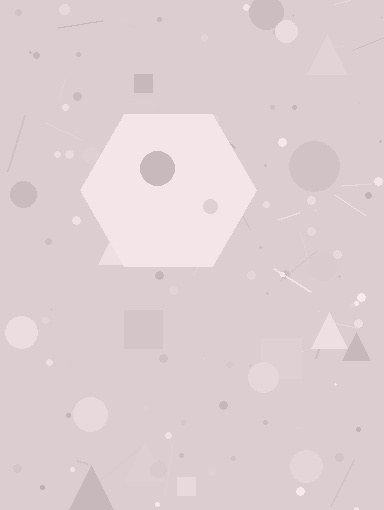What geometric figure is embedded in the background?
A hexagon is embedded in the background.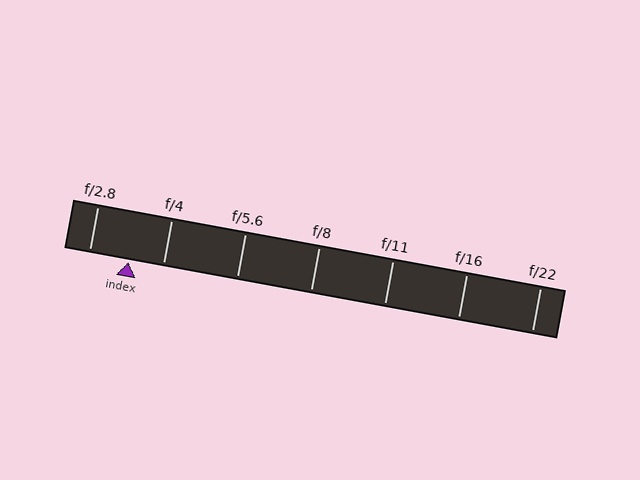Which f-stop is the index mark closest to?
The index mark is closest to f/4.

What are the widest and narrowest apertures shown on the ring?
The widest aperture shown is f/2.8 and the narrowest is f/22.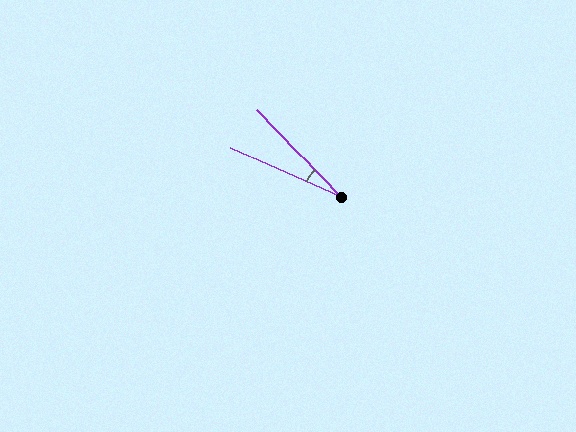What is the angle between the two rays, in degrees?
Approximately 22 degrees.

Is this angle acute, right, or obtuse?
It is acute.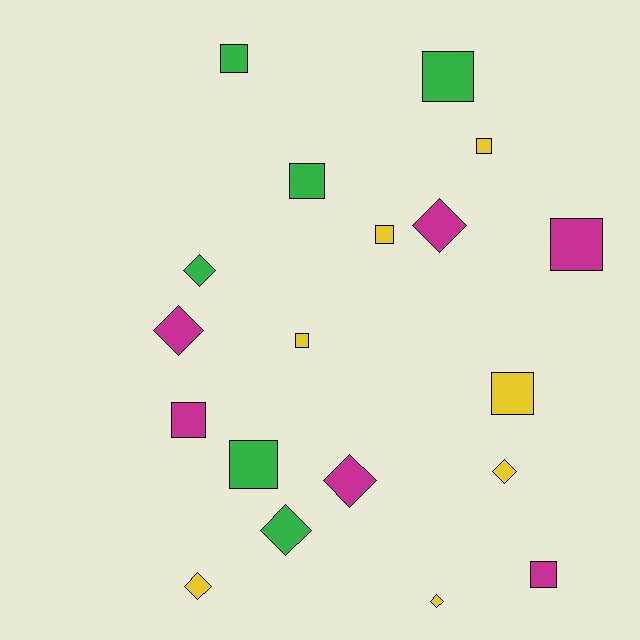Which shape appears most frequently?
Square, with 11 objects.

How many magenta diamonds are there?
There are 3 magenta diamonds.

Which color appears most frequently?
Yellow, with 7 objects.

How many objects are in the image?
There are 19 objects.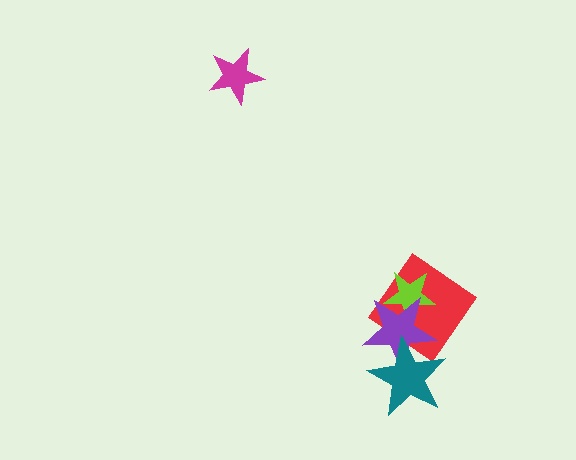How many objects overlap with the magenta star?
0 objects overlap with the magenta star.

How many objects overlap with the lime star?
2 objects overlap with the lime star.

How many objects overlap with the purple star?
3 objects overlap with the purple star.